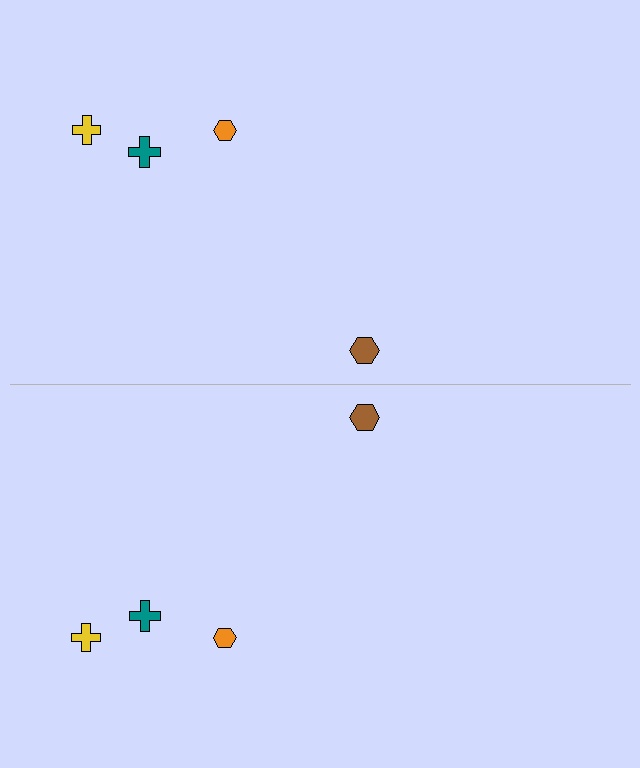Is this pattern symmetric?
Yes, this pattern has bilateral (reflection) symmetry.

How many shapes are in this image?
There are 8 shapes in this image.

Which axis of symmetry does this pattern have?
The pattern has a horizontal axis of symmetry running through the center of the image.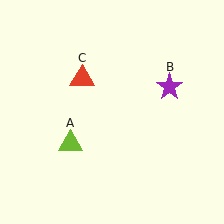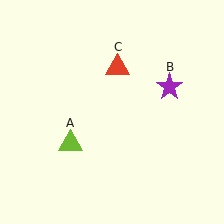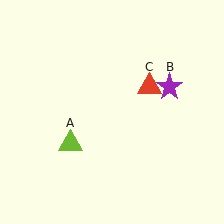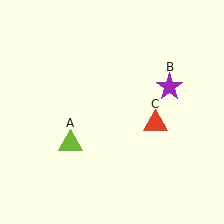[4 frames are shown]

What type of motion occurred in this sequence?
The red triangle (object C) rotated clockwise around the center of the scene.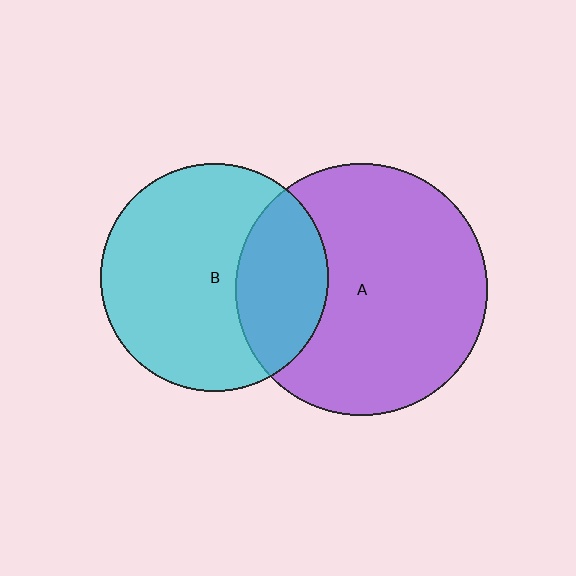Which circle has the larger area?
Circle A (purple).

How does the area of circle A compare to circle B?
Approximately 1.2 times.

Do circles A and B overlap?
Yes.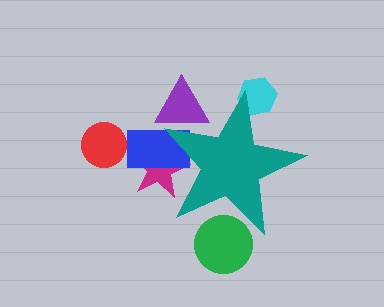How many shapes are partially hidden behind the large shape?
5 shapes are partially hidden.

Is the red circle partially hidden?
No, the red circle is fully visible.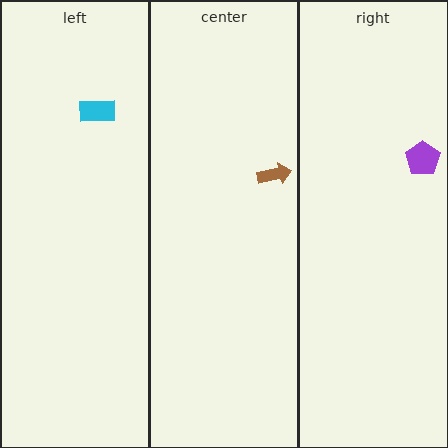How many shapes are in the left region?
1.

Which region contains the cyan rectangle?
The left region.